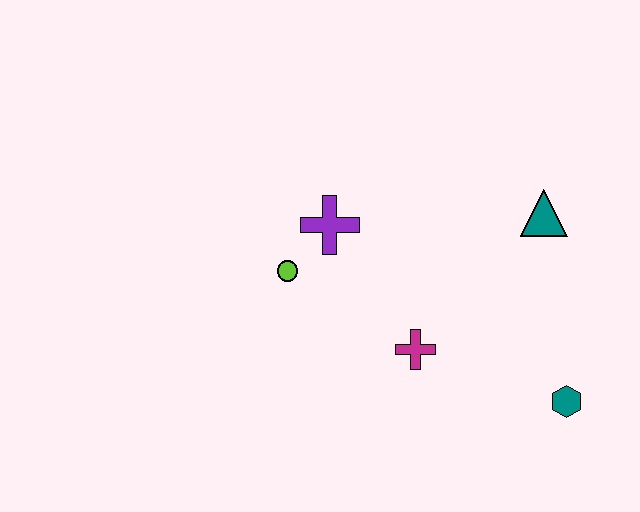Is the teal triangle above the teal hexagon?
Yes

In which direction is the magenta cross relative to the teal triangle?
The magenta cross is below the teal triangle.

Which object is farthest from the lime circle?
The teal hexagon is farthest from the lime circle.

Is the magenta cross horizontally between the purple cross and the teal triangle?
Yes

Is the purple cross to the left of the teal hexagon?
Yes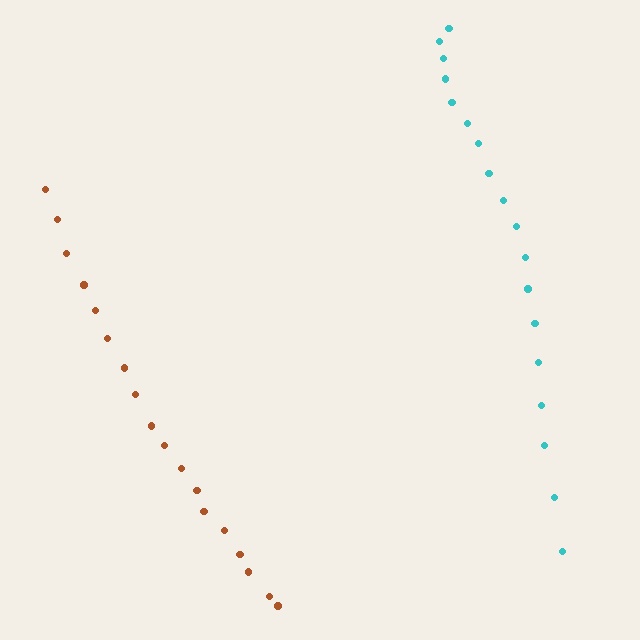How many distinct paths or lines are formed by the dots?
There are 2 distinct paths.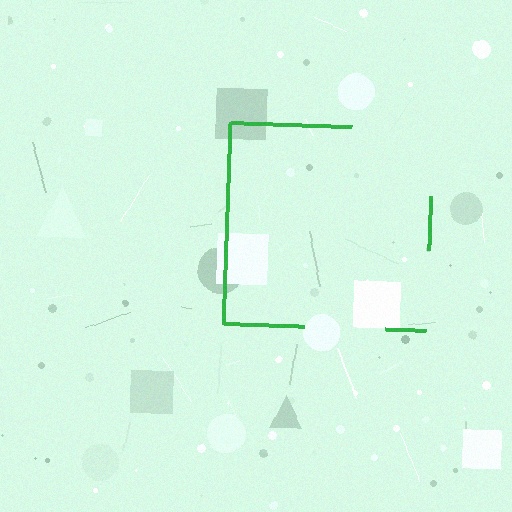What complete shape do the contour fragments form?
The contour fragments form a square.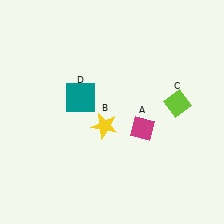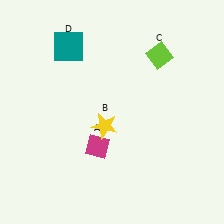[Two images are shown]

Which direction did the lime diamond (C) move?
The lime diamond (C) moved up.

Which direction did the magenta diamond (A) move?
The magenta diamond (A) moved left.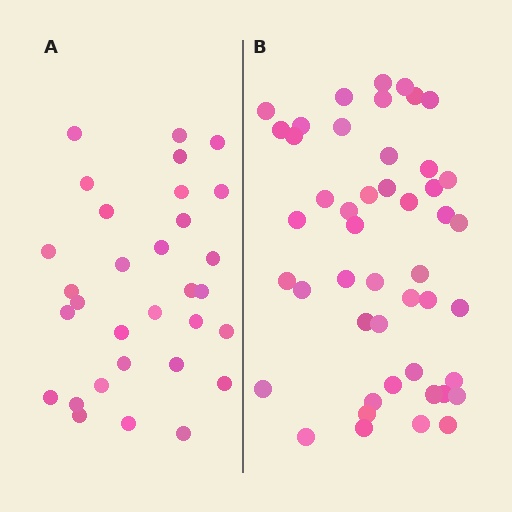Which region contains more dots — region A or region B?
Region B (the right region) has more dots.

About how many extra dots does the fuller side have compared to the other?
Region B has approximately 15 more dots than region A.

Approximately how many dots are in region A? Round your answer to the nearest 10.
About 30 dots. (The exact count is 31, which rounds to 30.)